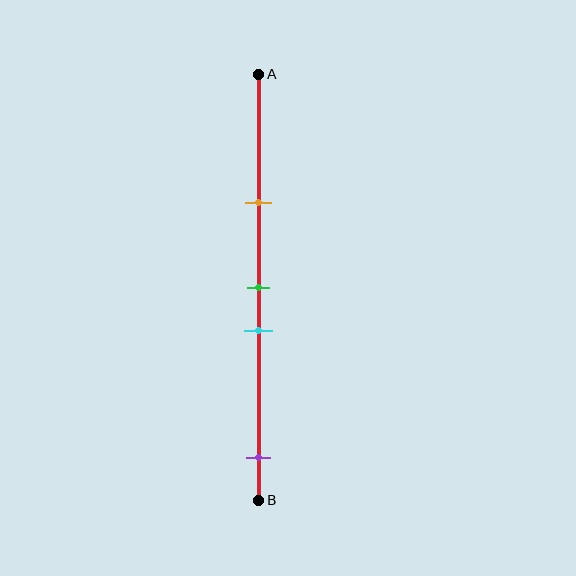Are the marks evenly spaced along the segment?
No, the marks are not evenly spaced.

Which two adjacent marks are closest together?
The green and cyan marks are the closest adjacent pair.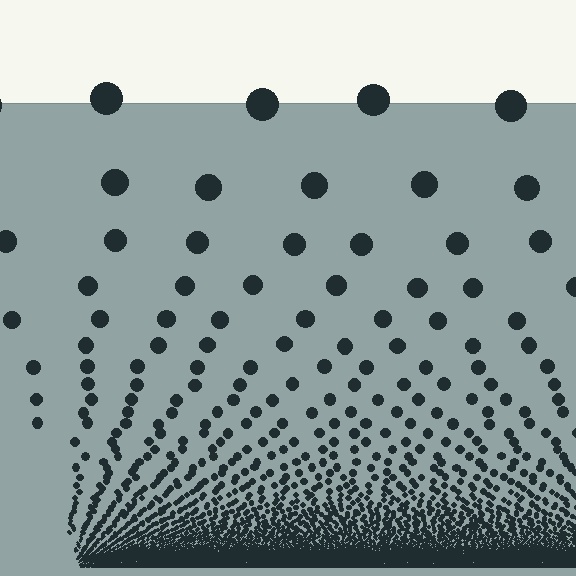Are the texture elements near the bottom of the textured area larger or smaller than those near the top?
Smaller. The gradient is inverted — elements near the bottom are smaller and denser.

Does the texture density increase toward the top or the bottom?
Density increases toward the bottom.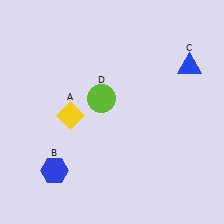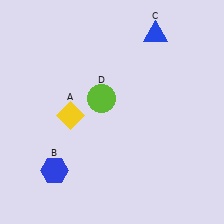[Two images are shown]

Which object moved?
The blue triangle (C) moved left.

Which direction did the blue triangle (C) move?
The blue triangle (C) moved left.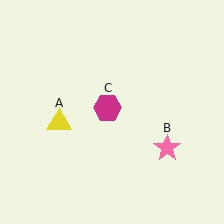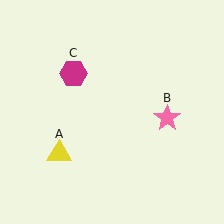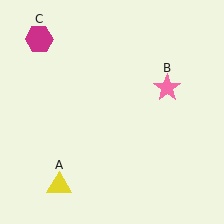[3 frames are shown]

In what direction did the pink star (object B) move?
The pink star (object B) moved up.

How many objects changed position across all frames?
3 objects changed position: yellow triangle (object A), pink star (object B), magenta hexagon (object C).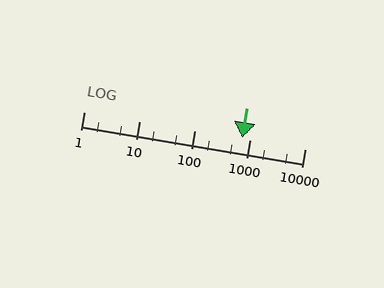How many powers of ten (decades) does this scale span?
The scale spans 4 decades, from 1 to 10000.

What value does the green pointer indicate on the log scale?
The pointer indicates approximately 740.